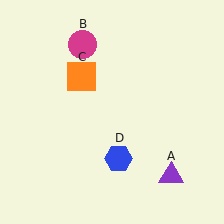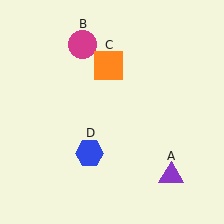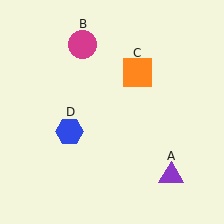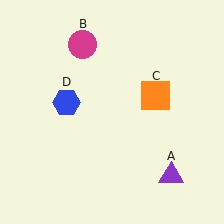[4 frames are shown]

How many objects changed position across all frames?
2 objects changed position: orange square (object C), blue hexagon (object D).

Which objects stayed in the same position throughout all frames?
Purple triangle (object A) and magenta circle (object B) remained stationary.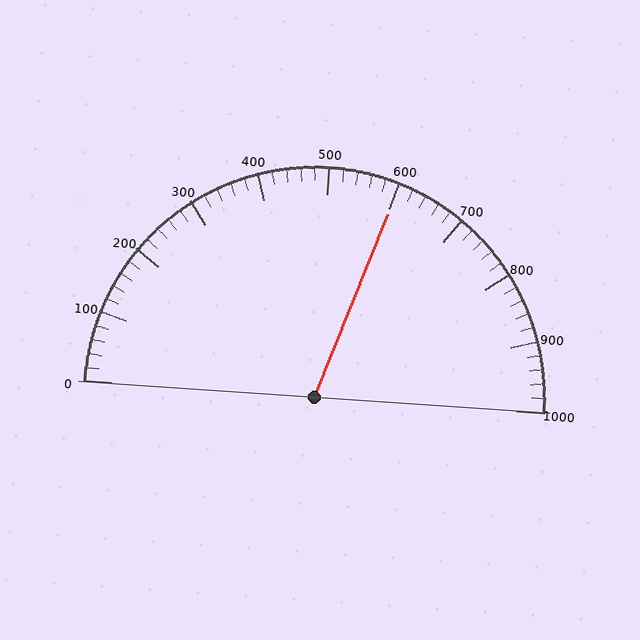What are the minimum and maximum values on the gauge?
The gauge ranges from 0 to 1000.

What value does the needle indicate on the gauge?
The needle indicates approximately 600.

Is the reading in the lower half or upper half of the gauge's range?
The reading is in the upper half of the range (0 to 1000).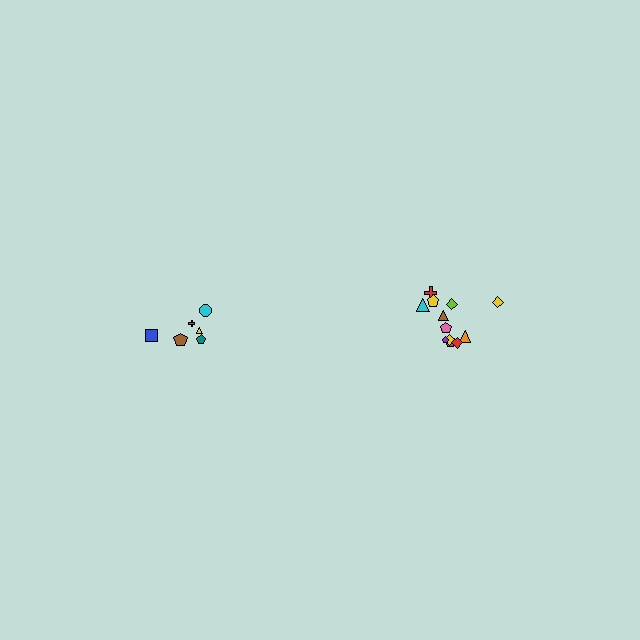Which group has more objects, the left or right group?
The right group.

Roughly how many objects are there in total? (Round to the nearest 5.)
Roughly 20 objects in total.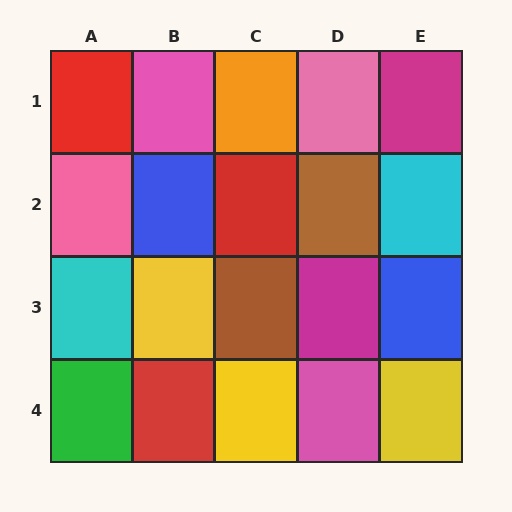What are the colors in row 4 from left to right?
Green, red, yellow, pink, yellow.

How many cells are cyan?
2 cells are cyan.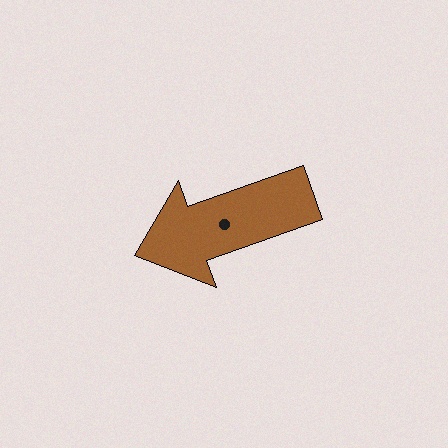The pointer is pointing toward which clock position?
Roughly 8 o'clock.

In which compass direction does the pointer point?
West.